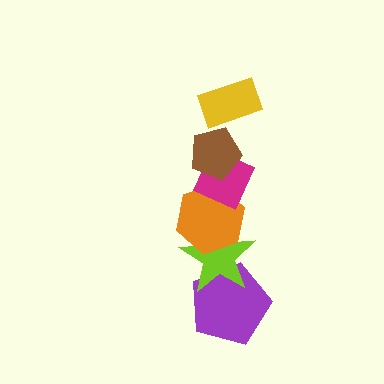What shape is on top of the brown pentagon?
The yellow rectangle is on top of the brown pentagon.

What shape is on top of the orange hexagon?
The magenta diamond is on top of the orange hexagon.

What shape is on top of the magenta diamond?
The brown pentagon is on top of the magenta diamond.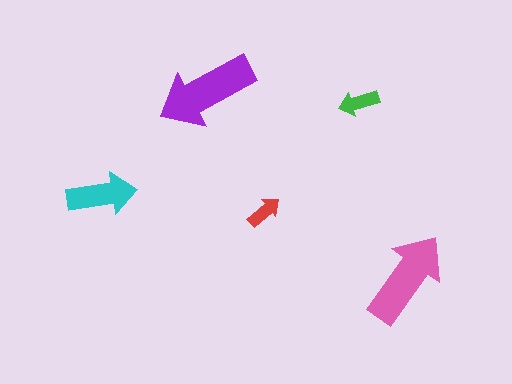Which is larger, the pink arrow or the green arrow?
The pink one.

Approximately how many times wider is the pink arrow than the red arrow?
About 2.5 times wider.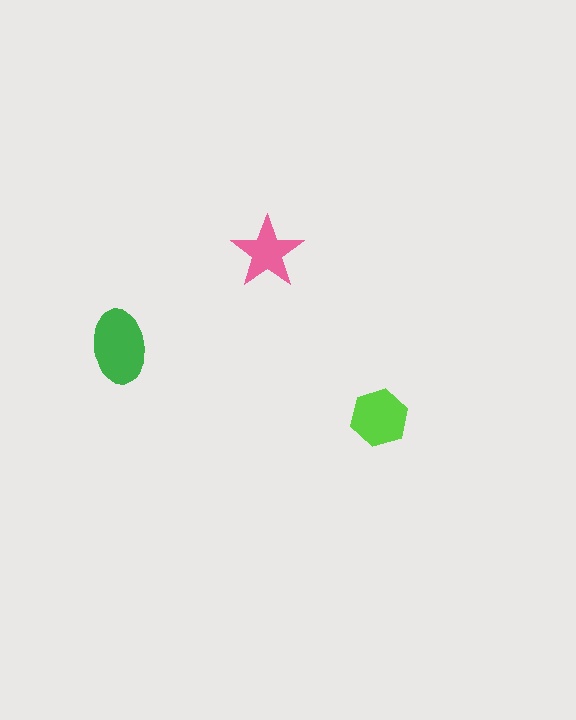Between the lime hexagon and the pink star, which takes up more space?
The lime hexagon.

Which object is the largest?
The green ellipse.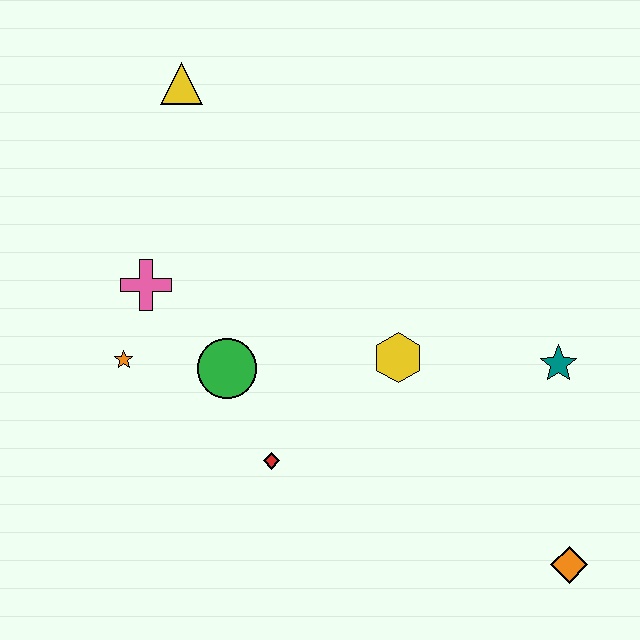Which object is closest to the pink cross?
The orange star is closest to the pink cross.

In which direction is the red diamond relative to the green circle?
The red diamond is below the green circle.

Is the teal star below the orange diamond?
No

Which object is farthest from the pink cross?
The orange diamond is farthest from the pink cross.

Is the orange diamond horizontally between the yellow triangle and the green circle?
No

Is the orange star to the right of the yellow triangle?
No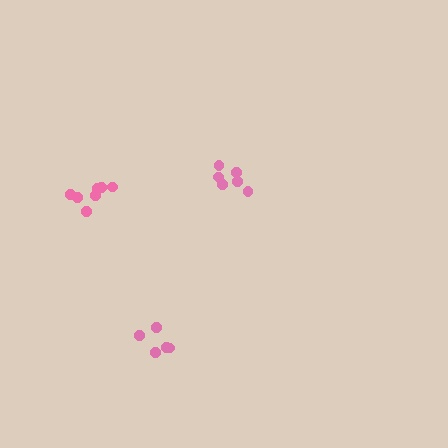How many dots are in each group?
Group 1: 6 dots, Group 2: 7 dots, Group 3: 5 dots (18 total).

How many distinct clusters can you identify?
There are 3 distinct clusters.